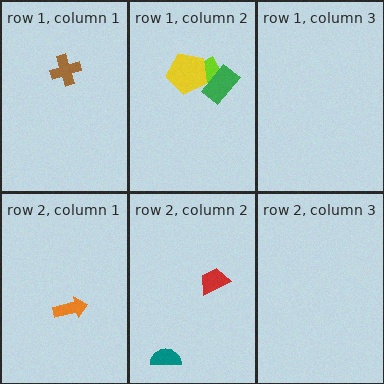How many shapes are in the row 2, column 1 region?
1.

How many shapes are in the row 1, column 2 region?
3.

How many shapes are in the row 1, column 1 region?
1.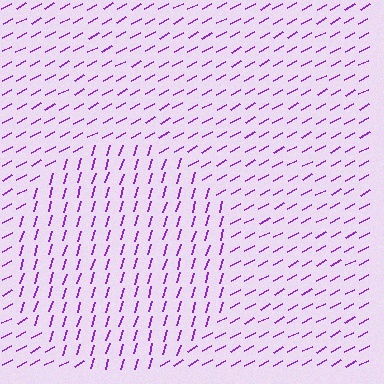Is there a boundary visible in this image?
Yes, there is a texture boundary formed by a change in line orientation.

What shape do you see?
I see a circle.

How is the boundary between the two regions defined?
The boundary is defined purely by a change in line orientation (approximately 45 degrees difference). All lines are the same color and thickness.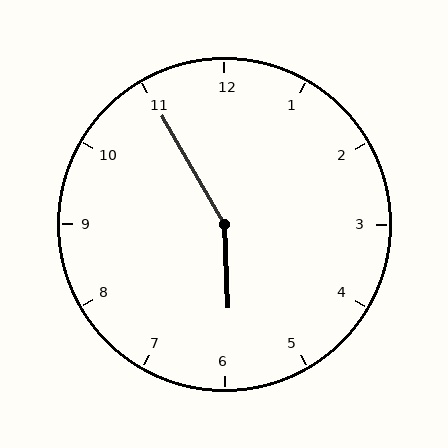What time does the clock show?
5:55.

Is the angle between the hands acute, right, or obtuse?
It is obtuse.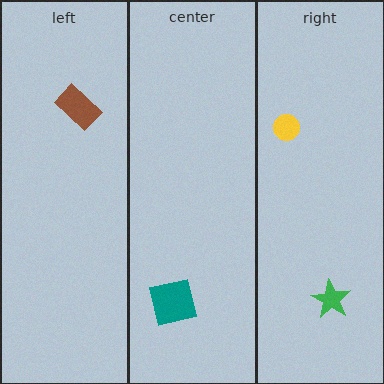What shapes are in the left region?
The brown rectangle.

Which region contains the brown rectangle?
The left region.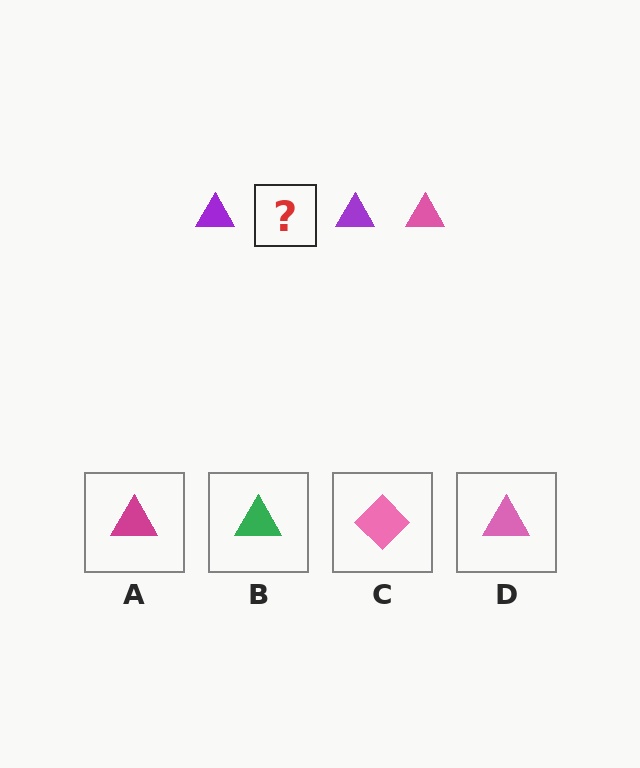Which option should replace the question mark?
Option D.